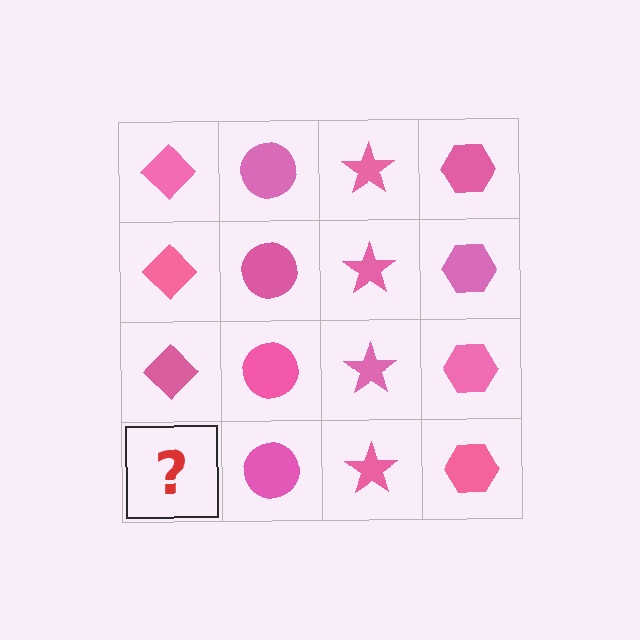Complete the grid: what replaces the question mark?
The question mark should be replaced with a pink diamond.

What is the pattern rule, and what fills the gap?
The rule is that each column has a consistent shape. The gap should be filled with a pink diamond.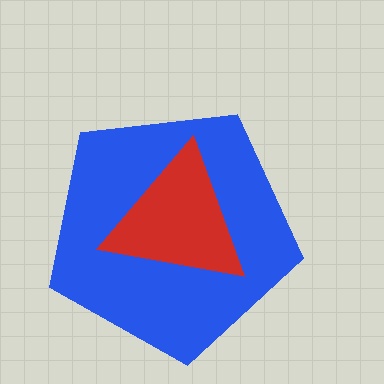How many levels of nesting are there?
2.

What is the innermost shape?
The red triangle.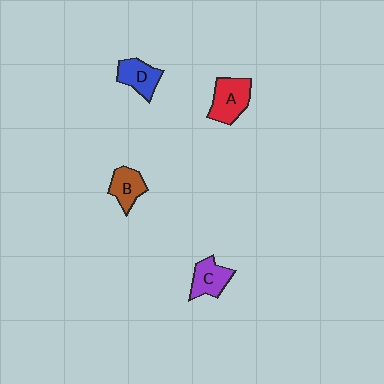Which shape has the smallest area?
Shape B (brown).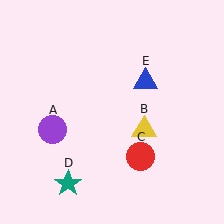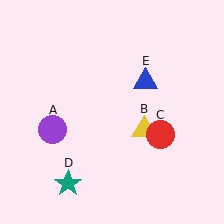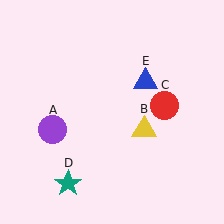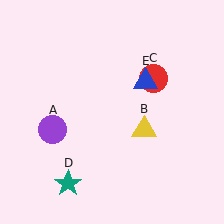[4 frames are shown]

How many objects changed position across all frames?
1 object changed position: red circle (object C).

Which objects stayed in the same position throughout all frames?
Purple circle (object A) and yellow triangle (object B) and teal star (object D) and blue triangle (object E) remained stationary.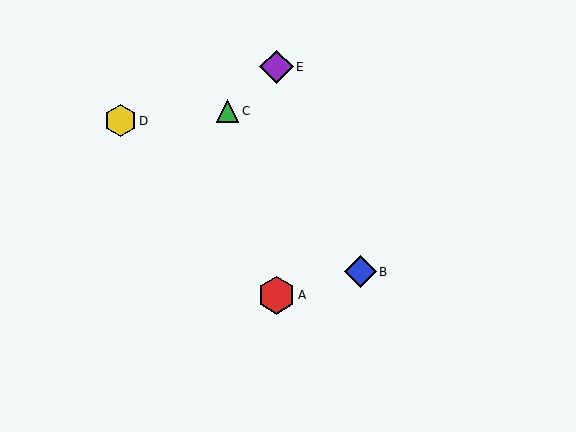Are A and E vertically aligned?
Yes, both are at x≈277.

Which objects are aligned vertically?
Objects A, E are aligned vertically.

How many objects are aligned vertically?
2 objects (A, E) are aligned vertically.